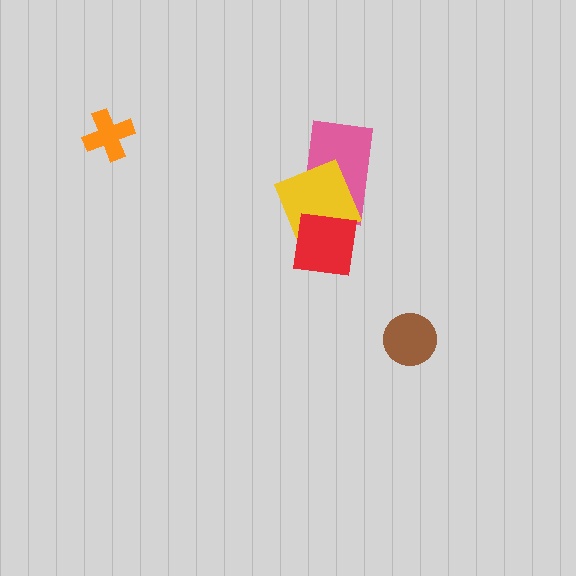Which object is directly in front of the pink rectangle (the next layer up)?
The yellow square is directly in front of the pink rectangle.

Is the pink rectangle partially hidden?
Yes, it is partially covered by another shape.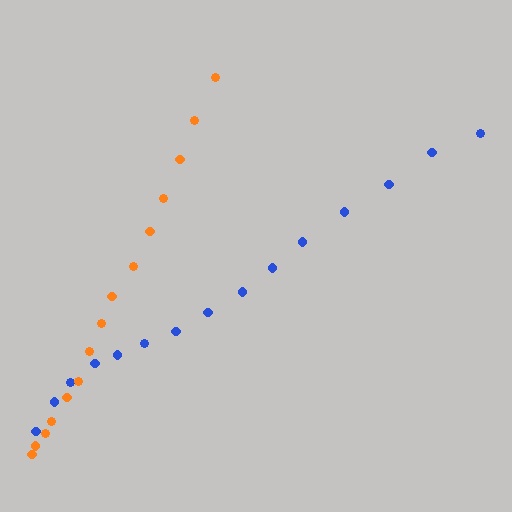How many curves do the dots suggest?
There are 2 distinct paths.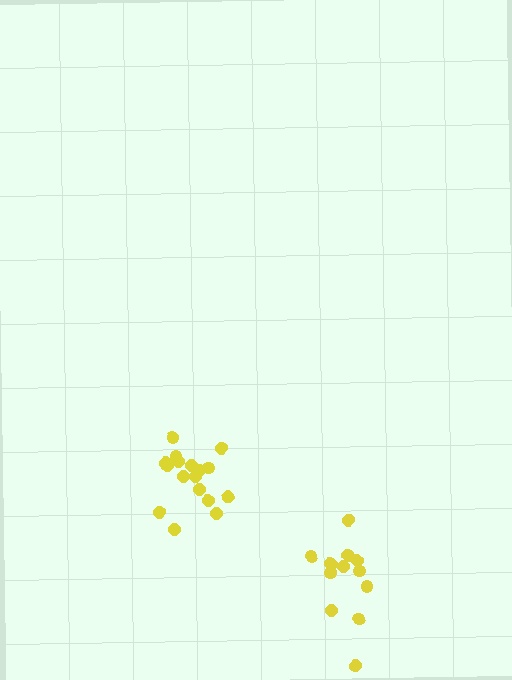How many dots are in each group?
Group 1: 17 dots, Group 2: 14 dots (31 total).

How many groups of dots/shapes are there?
There are 2 groups.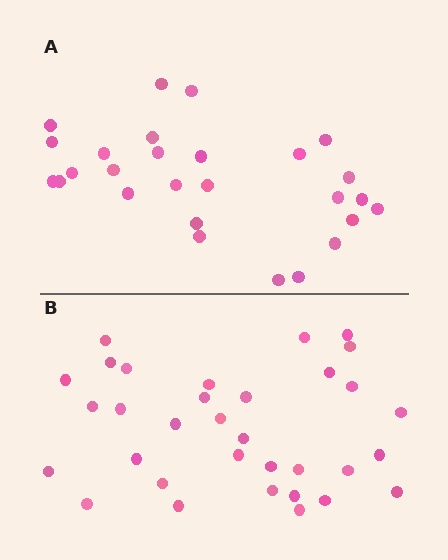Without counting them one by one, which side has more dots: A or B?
Region B (the bottom region) has more dots.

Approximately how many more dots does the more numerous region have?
Region B has about 6 more dots than region A.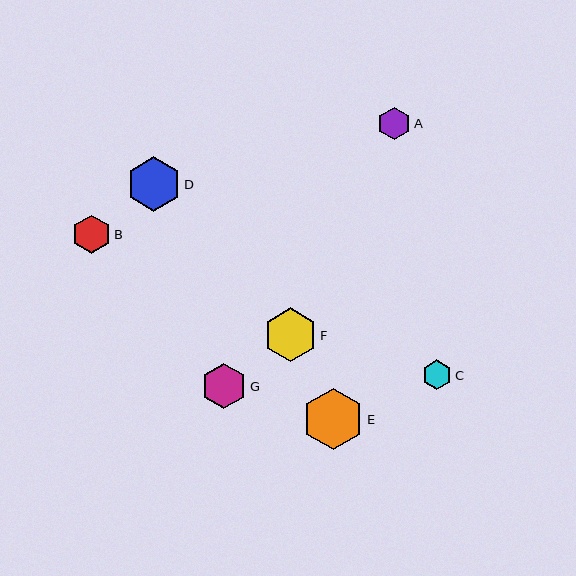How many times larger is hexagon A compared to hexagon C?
Hexagon A is approximately 1.1 times the size of hexagon C.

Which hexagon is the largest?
Hexagon E is the largest with a size of approximately 61 pixels.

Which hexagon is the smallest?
Hexagon C is the smallest with a size of approximately 30 pixels.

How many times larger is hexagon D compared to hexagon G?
Hexagon D is approximately 1.2 times the size of hexagon G.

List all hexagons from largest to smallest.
From largest to smallest: E, D, F, G, B, A, C.